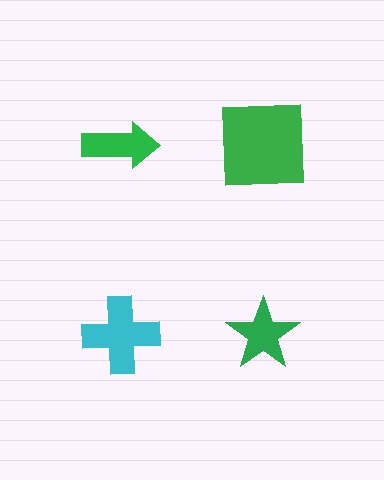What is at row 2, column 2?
A green star.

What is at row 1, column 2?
A green square.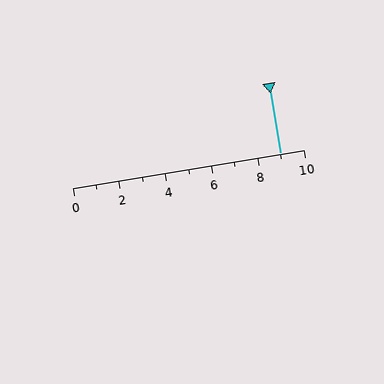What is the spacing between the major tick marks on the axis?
The major ticks are spaced 2 apart.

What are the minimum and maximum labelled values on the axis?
The axis runs from 0 to 10.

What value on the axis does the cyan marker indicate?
The marker indicates approximately 9.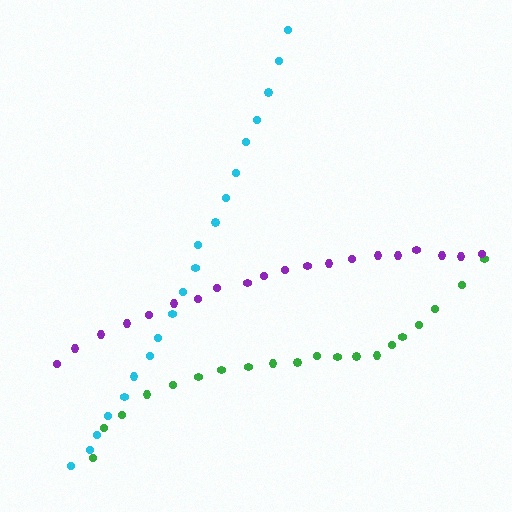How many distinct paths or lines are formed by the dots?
There are 3 distinct paths.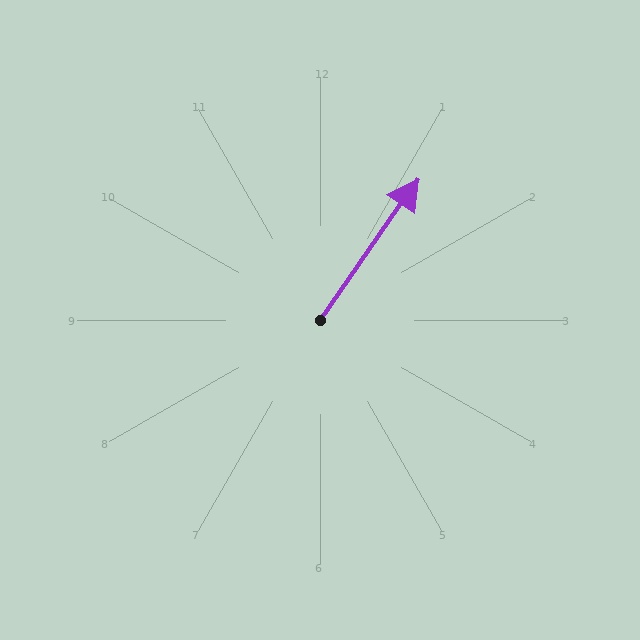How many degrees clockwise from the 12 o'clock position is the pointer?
Approximately 35 degrees.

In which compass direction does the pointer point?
Northeast.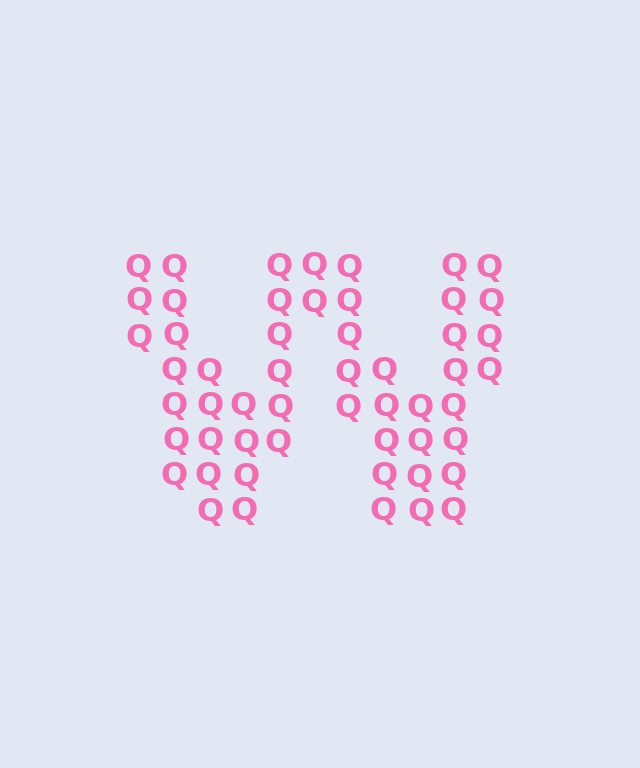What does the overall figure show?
The overall figure shows the letter W.